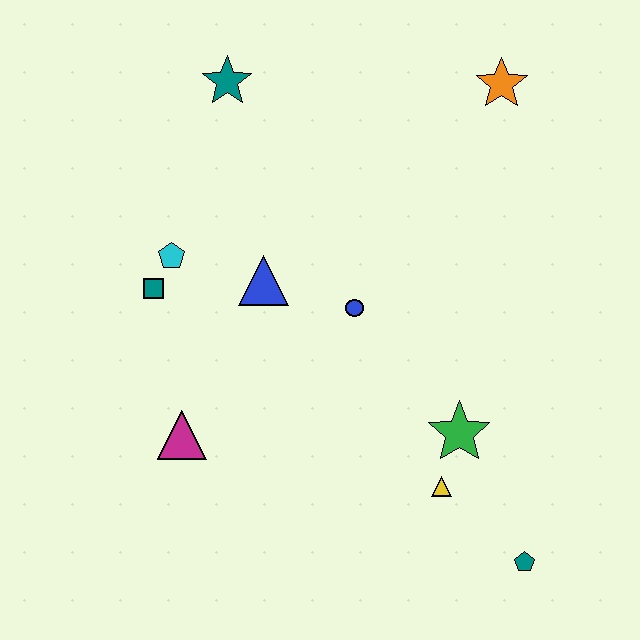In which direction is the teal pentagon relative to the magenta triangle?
The teal pentagon is to the right of the magenta triangle.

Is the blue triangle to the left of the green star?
Yes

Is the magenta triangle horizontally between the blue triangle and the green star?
No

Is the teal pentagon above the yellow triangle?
No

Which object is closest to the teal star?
The cyan pentagon is closest to the teal star.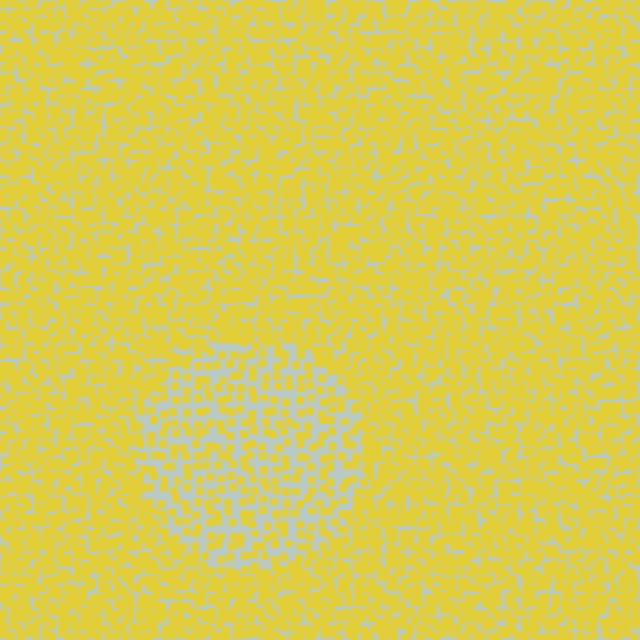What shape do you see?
I see a circle.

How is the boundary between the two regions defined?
The boundary is defined by a change in element density (approximately 2.0x ratio). All elements are the same color, size, and shape.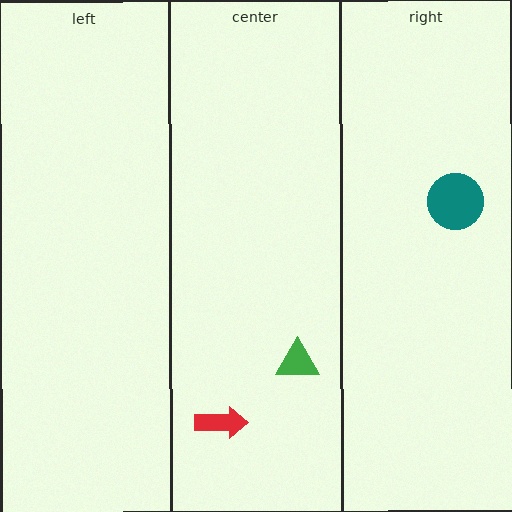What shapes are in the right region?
The teal circle.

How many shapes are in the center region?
2.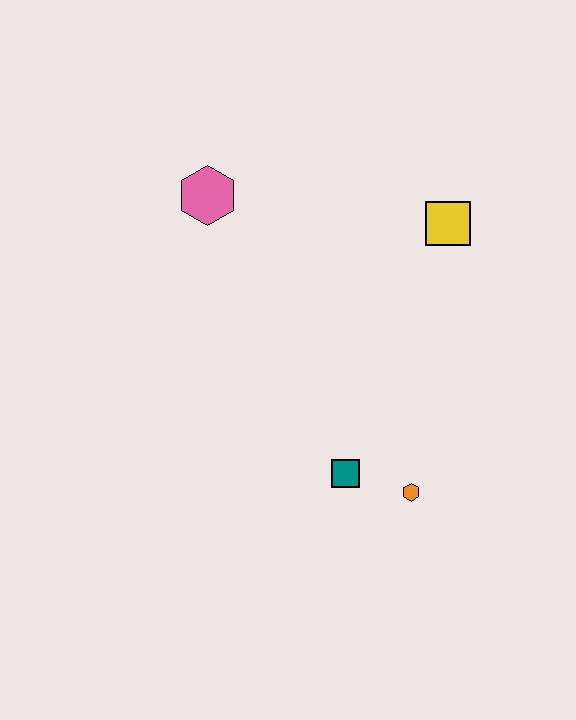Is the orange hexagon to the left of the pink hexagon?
No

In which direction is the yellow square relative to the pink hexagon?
The yellow square is to the right of the pink hexagon.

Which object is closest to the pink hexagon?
The yellow square is closest to the pink hexagon.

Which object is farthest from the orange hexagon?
The pink hexagon is farthest from the orange hexagon.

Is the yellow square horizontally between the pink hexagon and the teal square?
No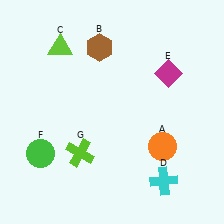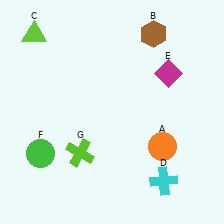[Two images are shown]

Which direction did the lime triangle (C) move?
The lime triangle (C) moved left.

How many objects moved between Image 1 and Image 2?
2 objects moved between the two images.